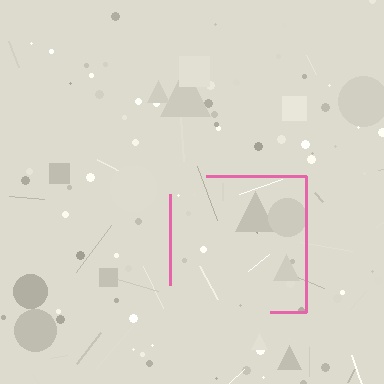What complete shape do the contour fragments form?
The contour fragments form a square.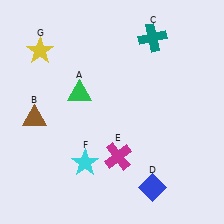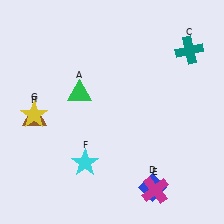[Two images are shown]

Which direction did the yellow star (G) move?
The yellow star (G) moved down.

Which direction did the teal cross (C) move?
The teal cross (C) moved right.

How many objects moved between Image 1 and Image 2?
3 objects moved between the two images.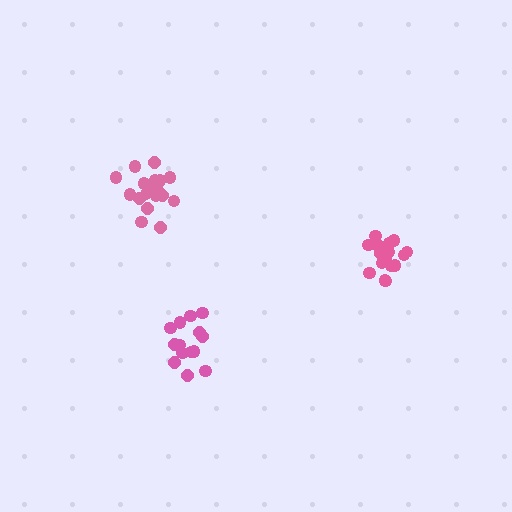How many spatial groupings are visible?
There are 3 spatial groupings.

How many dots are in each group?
Group 1: 14 dots, Group 2: 18 dots, Group 3: 19 dots (51 total).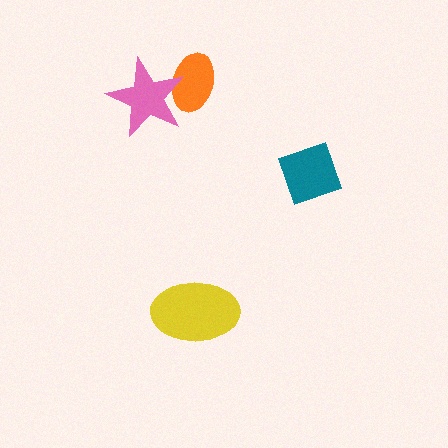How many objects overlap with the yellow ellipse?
0 objects overlap with the yellow ellipse.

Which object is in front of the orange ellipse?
The pink star is in front of the orange ellipse.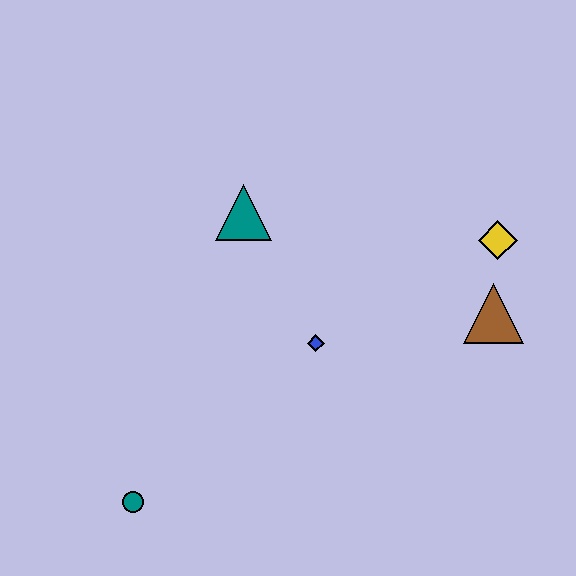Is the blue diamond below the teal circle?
No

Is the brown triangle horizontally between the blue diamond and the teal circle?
No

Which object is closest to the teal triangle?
The blue diamond is closest to the teal triangle.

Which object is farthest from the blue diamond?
The teal circle is farthest from the blue diamond.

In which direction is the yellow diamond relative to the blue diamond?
The yellow diamond is to the right of the blue diamond.